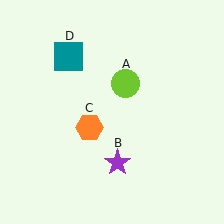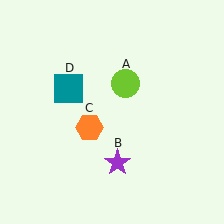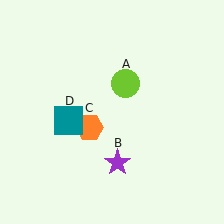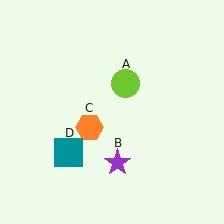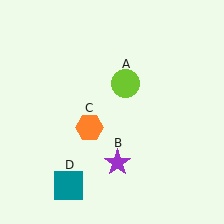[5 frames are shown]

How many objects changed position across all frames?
1 object changed position: teal square (object D).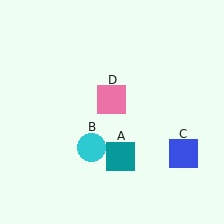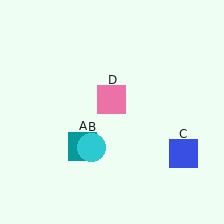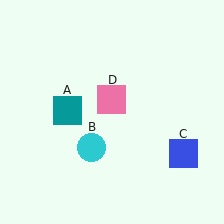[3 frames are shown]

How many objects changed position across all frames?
1 object changed position: teal square (object A).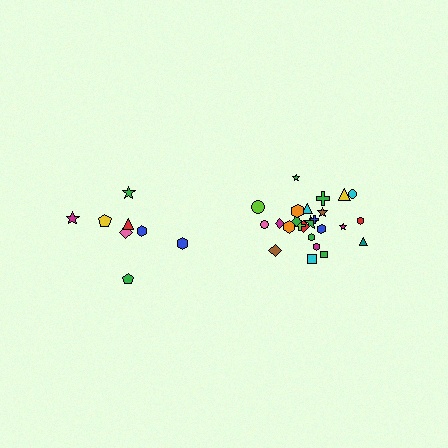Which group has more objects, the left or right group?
The right group.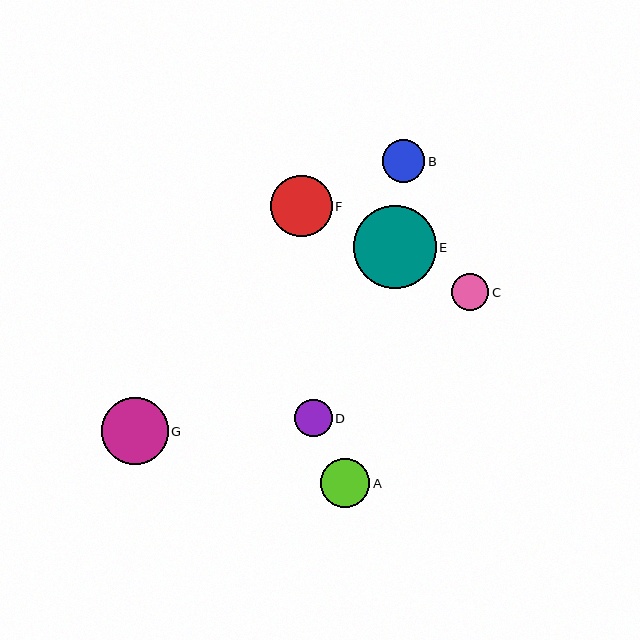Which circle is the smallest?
Circle C is the smallest with a size of approximately 37 pixels.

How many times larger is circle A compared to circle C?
Circle A is approximately 1.3 times the size of circle C.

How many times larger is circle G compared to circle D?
Circle G is approximately 1.8 times the size of circle D.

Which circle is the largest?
Circle E is the largest with a size of approximately 83 pixels.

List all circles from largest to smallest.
From largest to smallest: E, G, F, A, B, D, C.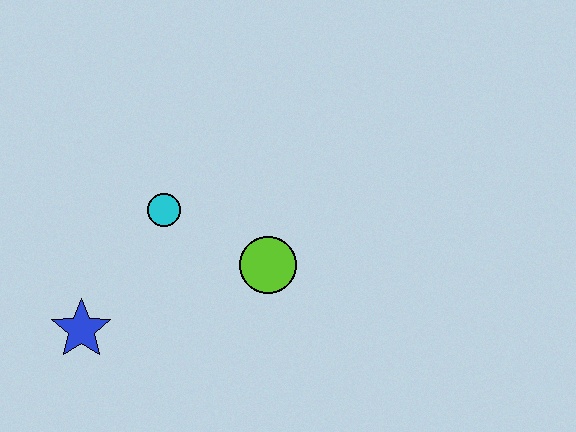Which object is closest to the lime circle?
The cyan circle is closest to the lime circle.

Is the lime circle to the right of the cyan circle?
Yes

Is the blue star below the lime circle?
Yes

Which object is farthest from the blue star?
The lime circle is farthest from the blue star.